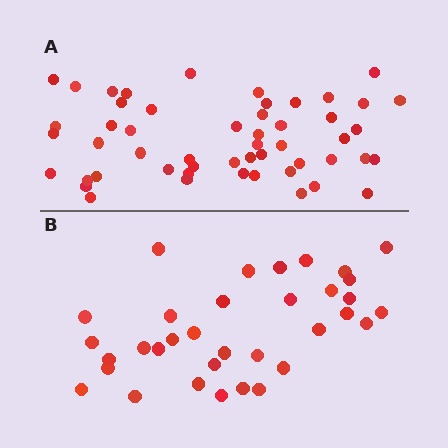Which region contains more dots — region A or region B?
Region A (the top region) has more dots.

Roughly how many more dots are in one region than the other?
Region A has approximately 20 more dots than region B.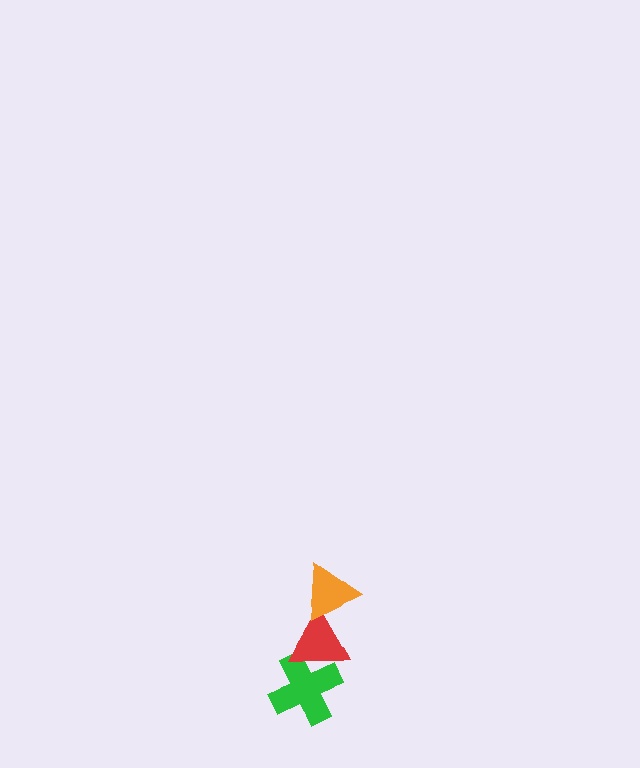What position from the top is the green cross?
The green cross is 3rd from the top.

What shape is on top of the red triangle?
The orange triangle is on top of the red triangle.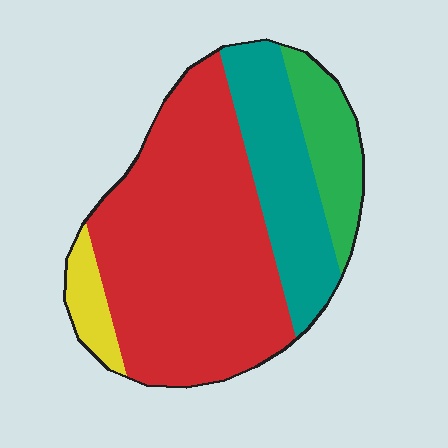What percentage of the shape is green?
Green takes up about one eighth (1/8) of the shape.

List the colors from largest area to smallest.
From largest to smallest: red, teal, green, yellow.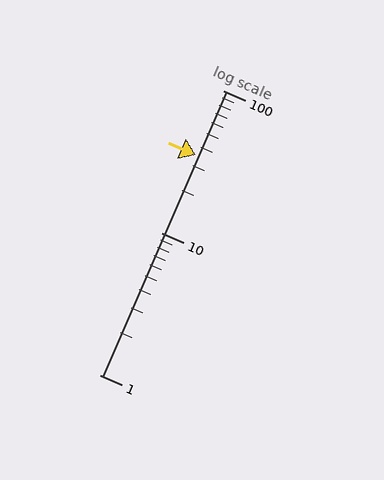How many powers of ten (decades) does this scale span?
The scale spans 2 decades, from 1 to 100.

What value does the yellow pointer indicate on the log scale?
The pointer indicates approximately 35.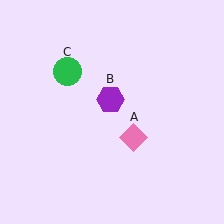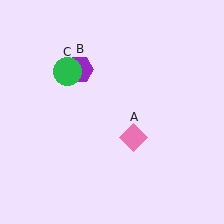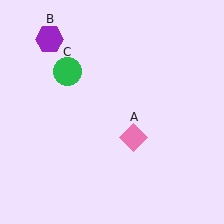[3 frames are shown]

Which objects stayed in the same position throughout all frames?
Pink diamond (object A) and green circle (object C) remained stationary.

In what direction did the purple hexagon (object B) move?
The purple hexagon (object B) moved up and to the left.